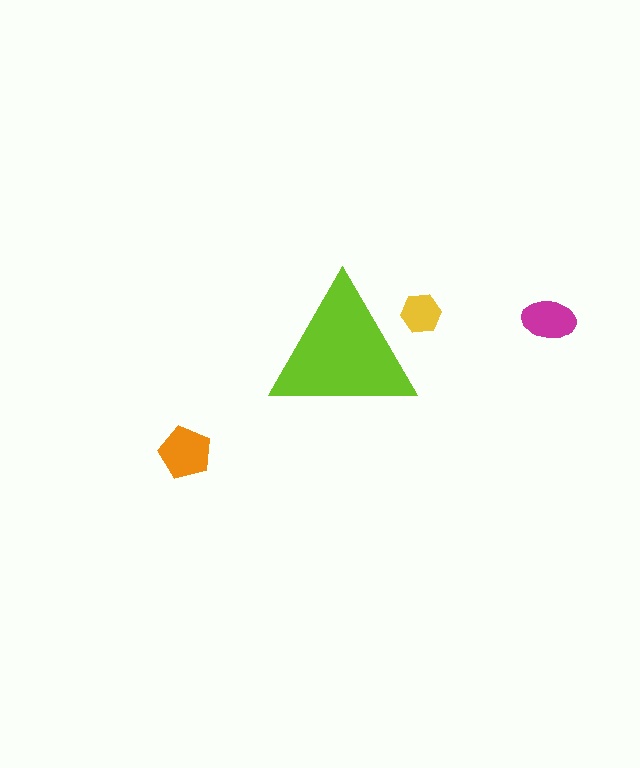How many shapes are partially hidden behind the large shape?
1 shape is partially hidden.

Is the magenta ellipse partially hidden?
No, the magenta ellipse is fully visible.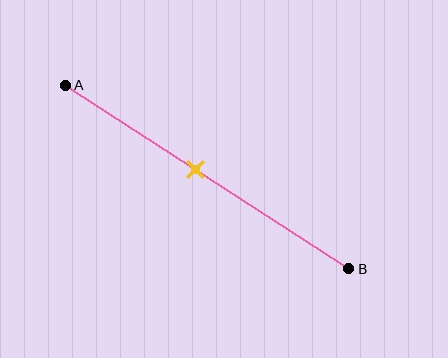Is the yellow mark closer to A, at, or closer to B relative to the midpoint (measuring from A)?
The yellow mark is closer to point A than the midpoint of segment AB.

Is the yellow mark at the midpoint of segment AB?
No, the mark is at about 45% from A, not at the 50% midpoint.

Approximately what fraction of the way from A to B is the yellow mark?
The yellow mark is approximately 45% of the way from A to B.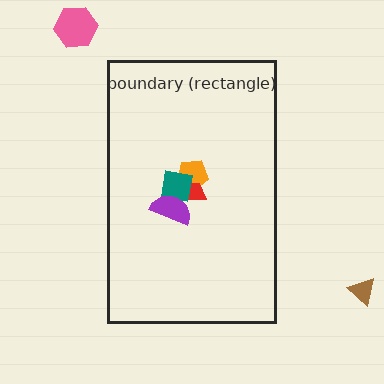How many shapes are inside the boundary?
4 inside, 2 outside.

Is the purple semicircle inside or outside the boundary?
Inside.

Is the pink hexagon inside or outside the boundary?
Outside.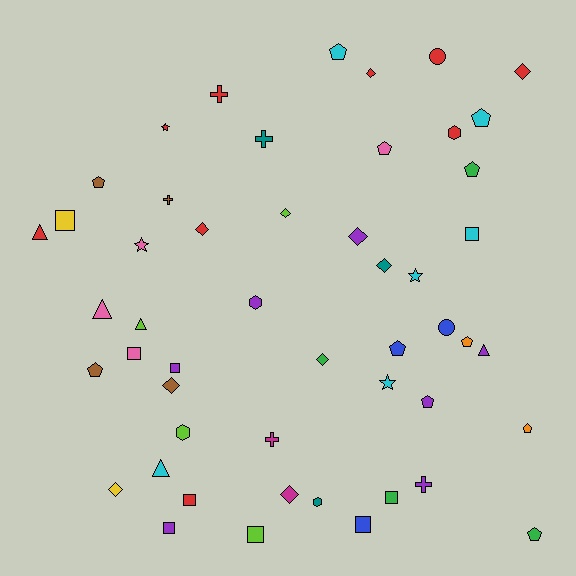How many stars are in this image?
There are 4 stars.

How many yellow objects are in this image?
There are 2 yellow objects.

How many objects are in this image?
There are 50 objects.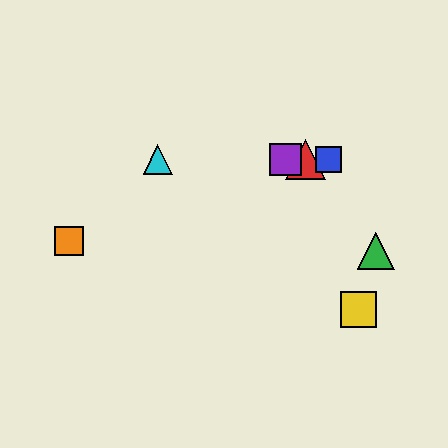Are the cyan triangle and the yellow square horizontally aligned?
No, the cyan triangle is at y≈159 and the yellow square is at y≈309.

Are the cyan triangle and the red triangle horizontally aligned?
Yes, both are at y≈159.